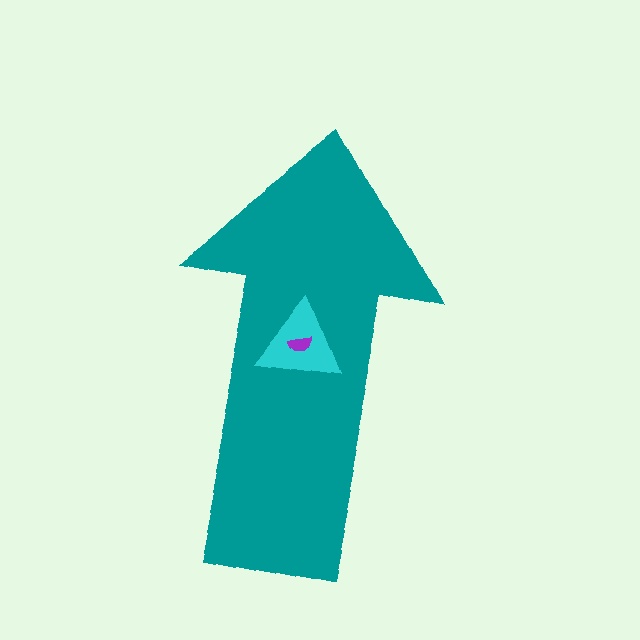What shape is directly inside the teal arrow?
The cyan triangle.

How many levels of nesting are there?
3.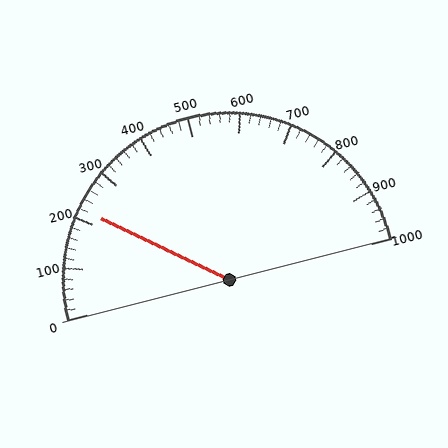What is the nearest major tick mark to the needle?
The nearest major tick mark is 200.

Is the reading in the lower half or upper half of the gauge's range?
The reading is in the lower half of the range (0 to 1000).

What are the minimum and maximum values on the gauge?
The gauge ranges from 0 to 1000.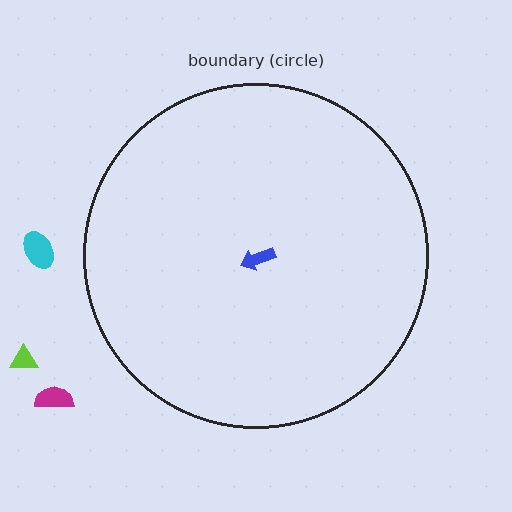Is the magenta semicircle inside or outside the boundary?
Outside.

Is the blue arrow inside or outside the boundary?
Inside.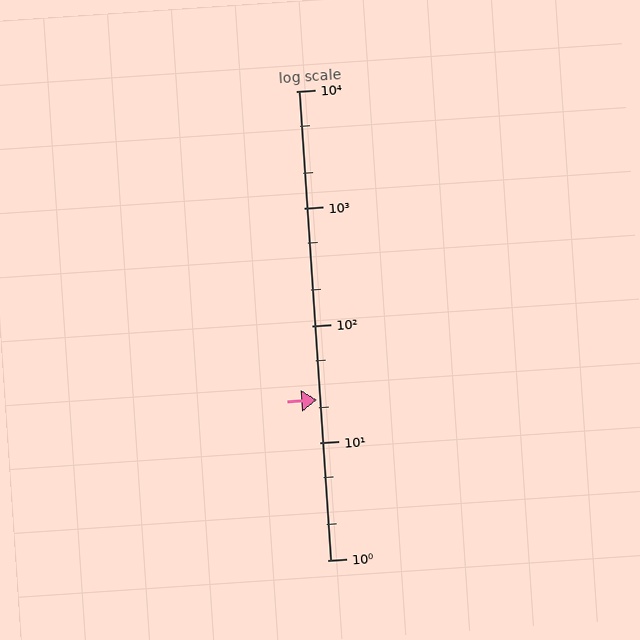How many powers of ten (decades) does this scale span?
The scale spans 4 decades, from 1 to 10000.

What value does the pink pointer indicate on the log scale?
The pointer indicates approximately 23.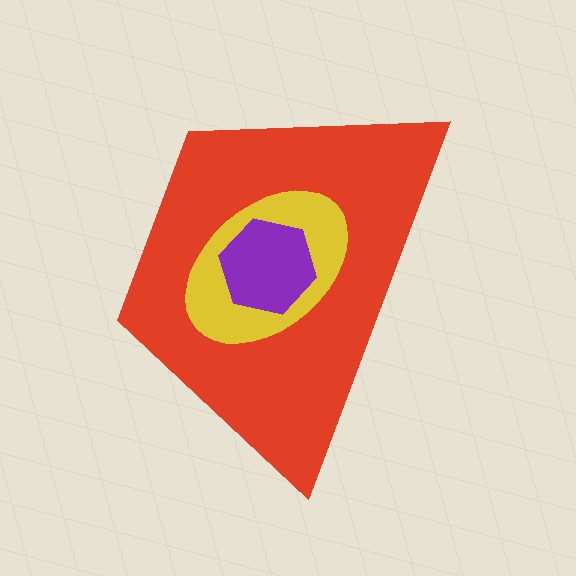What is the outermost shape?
The red trapezoid.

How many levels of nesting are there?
3.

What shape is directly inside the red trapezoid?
The yellow ellipse.